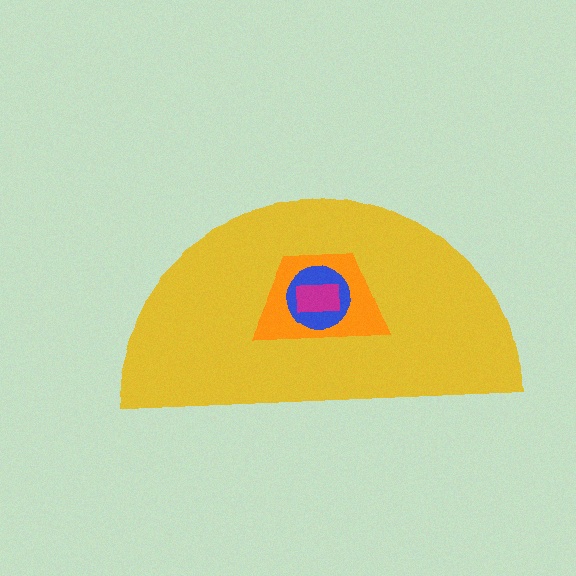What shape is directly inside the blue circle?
The magenta rectangle.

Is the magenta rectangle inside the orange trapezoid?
Yes.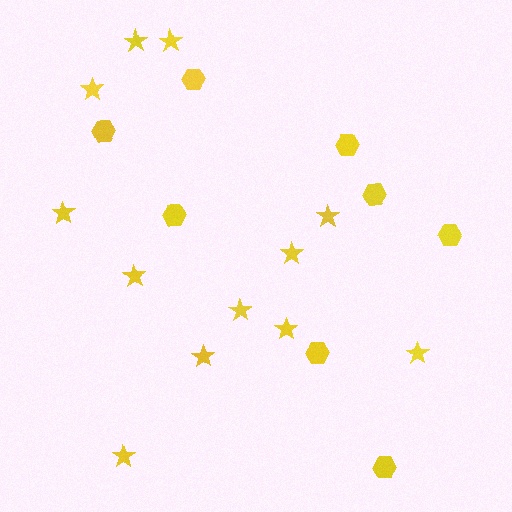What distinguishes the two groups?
There are 2 groups: one group of stars (12) and one group of hexagons (8).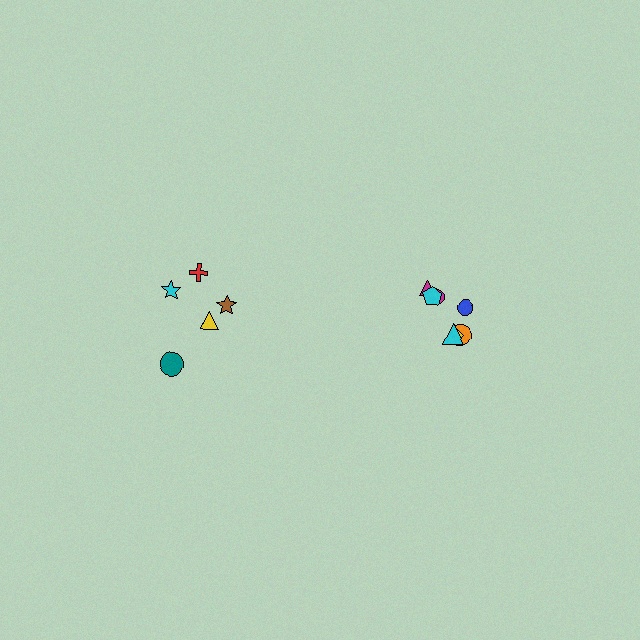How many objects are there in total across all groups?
There are 12 objects.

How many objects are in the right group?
There are 7 objects.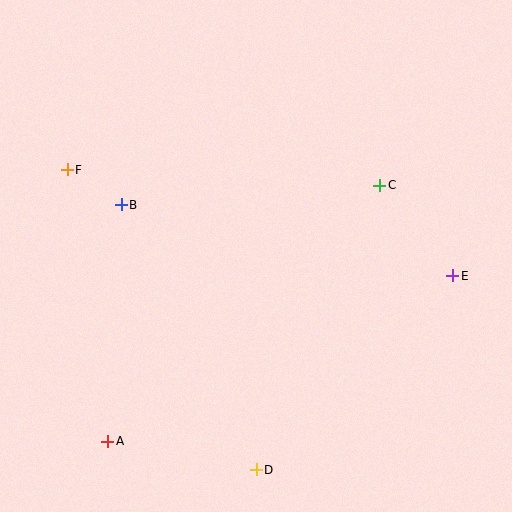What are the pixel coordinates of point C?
Point C is at (380, 185).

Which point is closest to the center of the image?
Point C at (380, 185) is closest to the center.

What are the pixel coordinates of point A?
Point A is at (108, 441).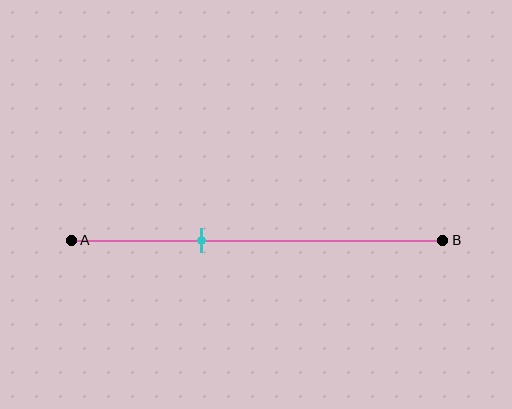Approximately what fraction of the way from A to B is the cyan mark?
The cyan mark is approximately 35% of the way from A to B.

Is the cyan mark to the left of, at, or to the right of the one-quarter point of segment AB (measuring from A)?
The cyan mark is to the right of the one-quarter point of segment AB.